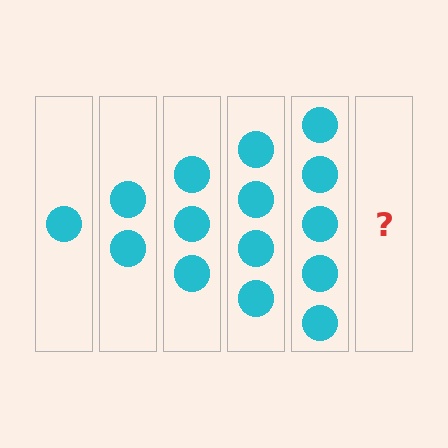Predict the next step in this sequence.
The next step is 6 circles.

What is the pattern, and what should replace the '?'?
The pattern is that each step adds one more circle. The '?' should be 6 circles.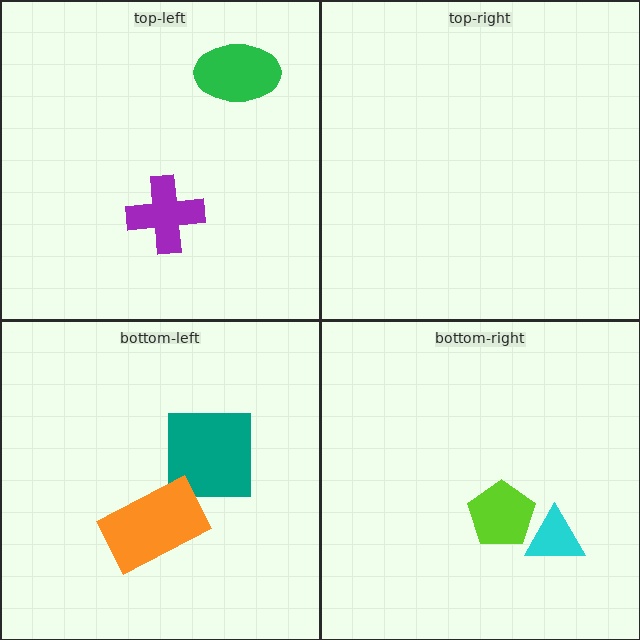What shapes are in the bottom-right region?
The lime pentagon, the cyan triangle.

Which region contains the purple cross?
The top-left region.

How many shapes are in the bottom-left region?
2.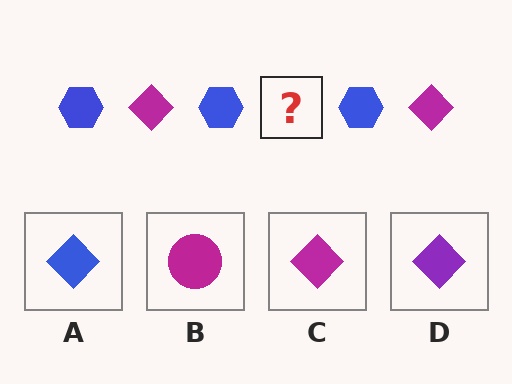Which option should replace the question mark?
Option C.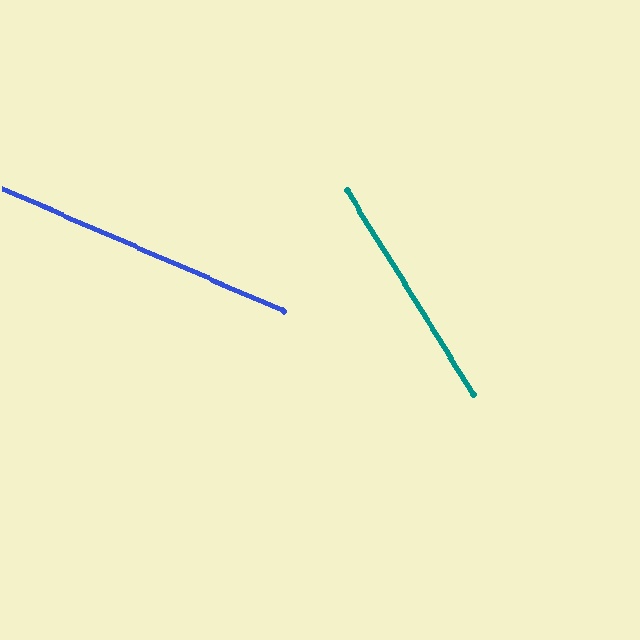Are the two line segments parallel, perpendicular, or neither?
Neither parallel nor perpendicular — they differ by about 35°.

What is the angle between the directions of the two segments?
Approximately 35 degrees.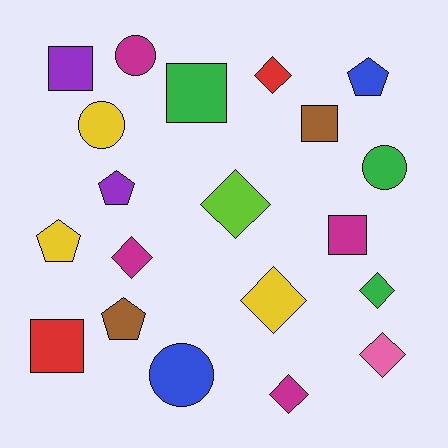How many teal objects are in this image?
There are no teal objects.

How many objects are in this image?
There are 20 objects.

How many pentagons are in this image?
There are 4 pentagons.